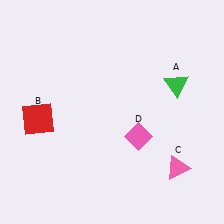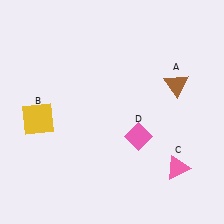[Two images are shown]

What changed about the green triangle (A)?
In Image 1, A is green. In Image 2, it changed to brown.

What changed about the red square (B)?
In Image 1, B is red. In Image 2, it changed to yellow.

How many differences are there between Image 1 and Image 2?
There are 2 differences between the two images.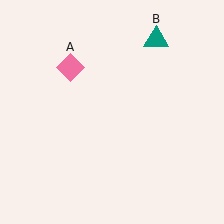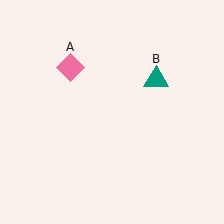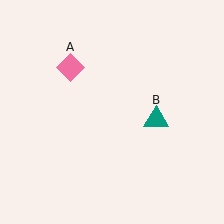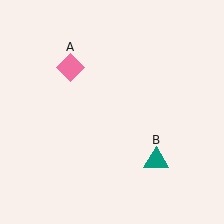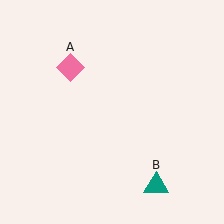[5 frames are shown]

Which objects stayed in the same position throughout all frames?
Pink diamond (object A) remained stationary.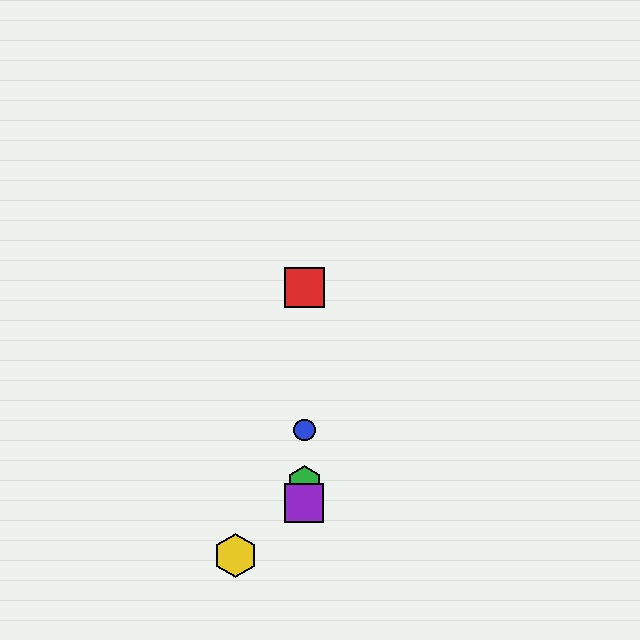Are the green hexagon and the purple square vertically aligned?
Yes, both are at x≈304.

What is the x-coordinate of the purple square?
The purple square is at x≈304.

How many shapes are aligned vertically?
4 shapes (the red square, the blue circle, the green hexagon, the purple square) are aligned vertically.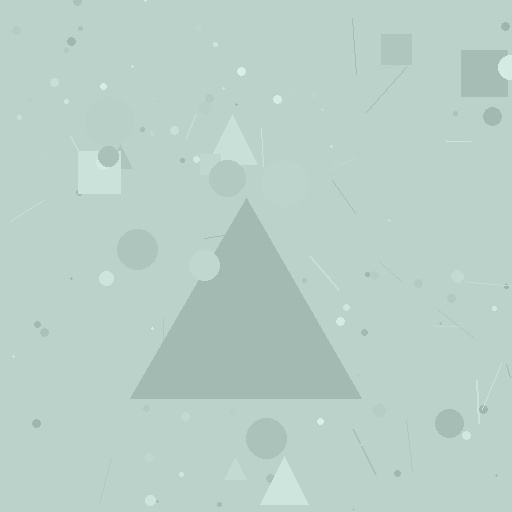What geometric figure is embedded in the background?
A triangle is embedded in the background.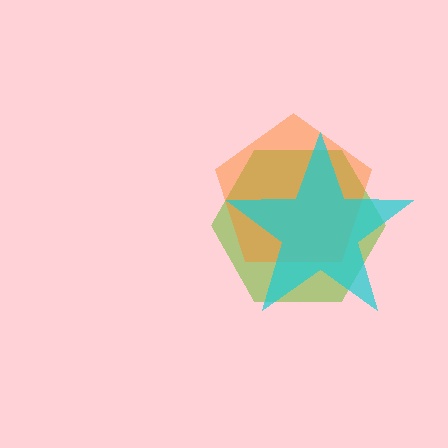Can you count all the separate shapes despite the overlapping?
Yes, there are 3 separate shapes.